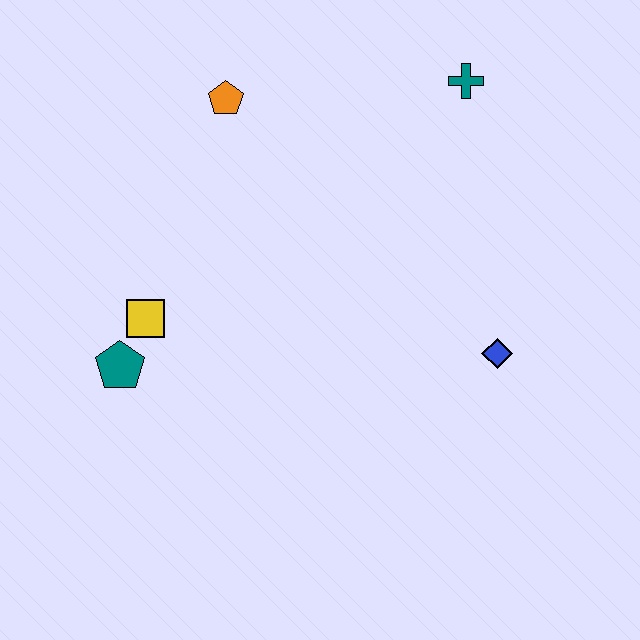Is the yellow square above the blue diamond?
Yes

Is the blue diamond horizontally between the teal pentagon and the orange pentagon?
No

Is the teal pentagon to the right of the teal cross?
No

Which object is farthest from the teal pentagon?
The teal cross is farthest from the teal pentagon.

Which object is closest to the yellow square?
The teal pentagon is closest to the yellow square.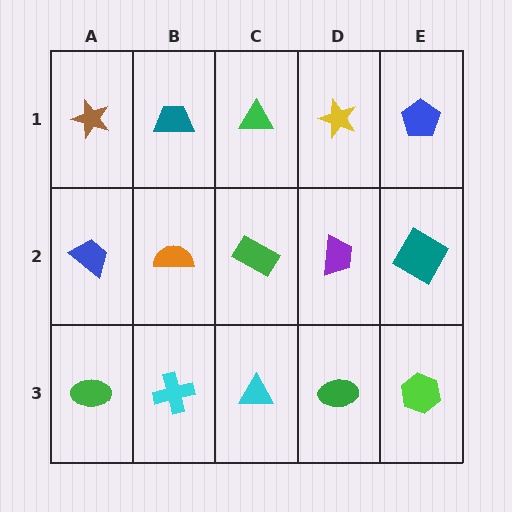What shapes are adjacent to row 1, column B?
An orange semicircle (row 2, column B), a brown star (row 1, column A), a green triangle (row 1, column C).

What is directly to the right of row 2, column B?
A green rectangle.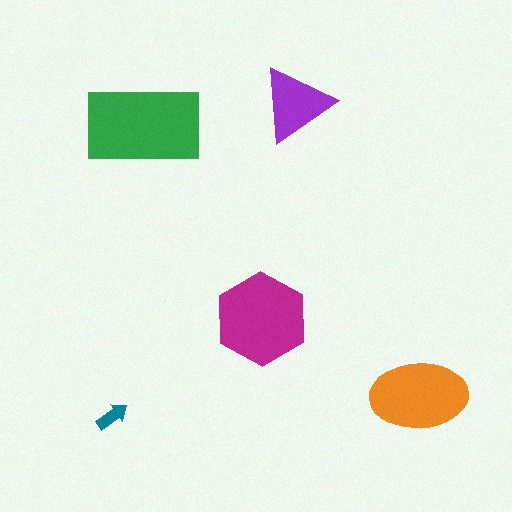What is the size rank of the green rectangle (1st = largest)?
1st.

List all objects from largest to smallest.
The green rectangle, the magenta hexagon, the orange ellipse, the purple triangle, the teal arrow.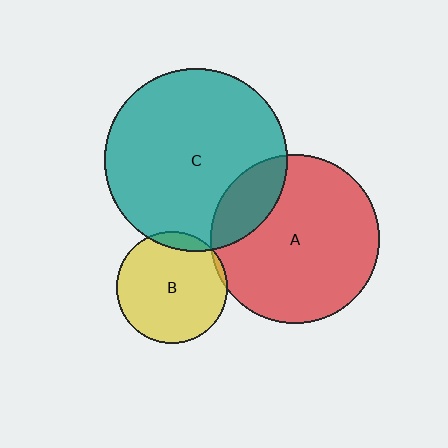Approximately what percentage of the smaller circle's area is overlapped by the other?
Approximately 10%.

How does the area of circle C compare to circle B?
Approximately 2.7 times.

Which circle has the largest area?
Circle C (teal).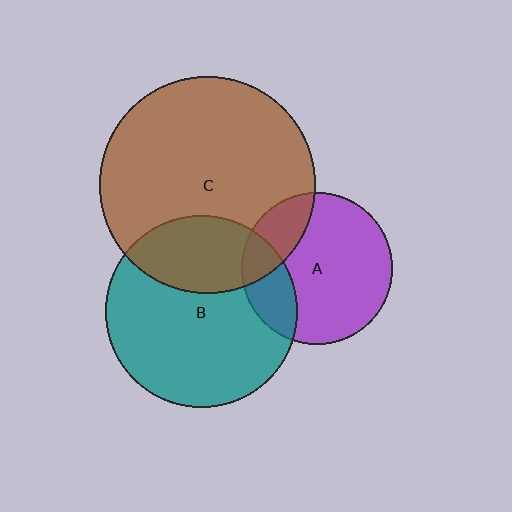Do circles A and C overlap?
Yes.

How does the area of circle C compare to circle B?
Approximately 1.3 times.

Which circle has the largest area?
Circle C (brown).